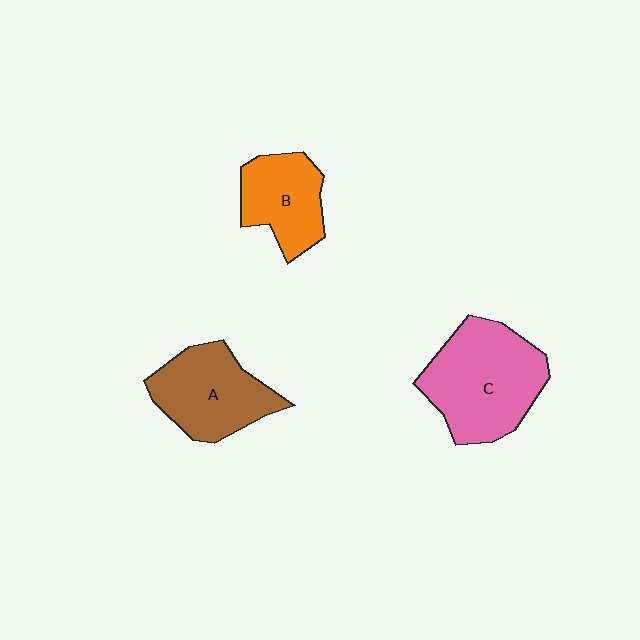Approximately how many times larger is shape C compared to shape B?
Approximately 1.6 times.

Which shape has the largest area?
Shape C (pink).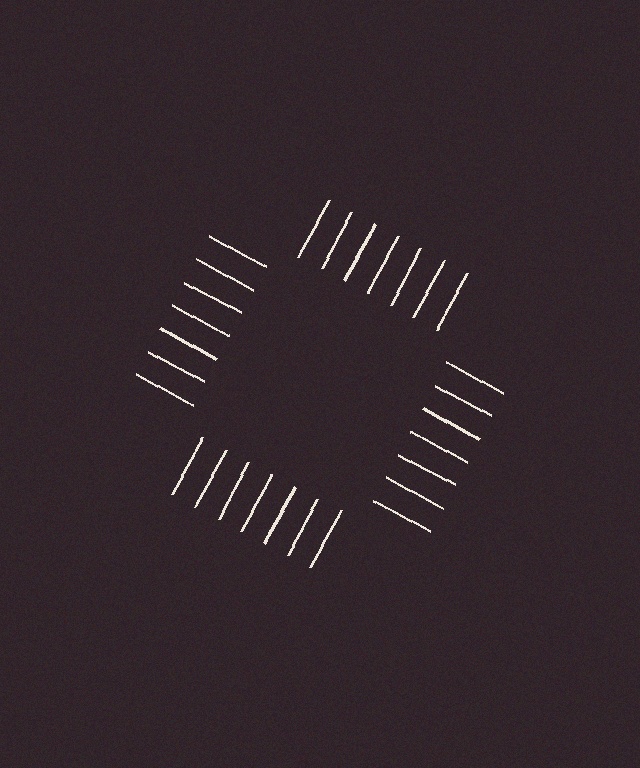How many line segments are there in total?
28 — 7 along each of the 4 edges.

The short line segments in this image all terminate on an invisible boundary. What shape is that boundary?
An illusory square — the line segments terminate on its edges but no continuous stroke is drawn.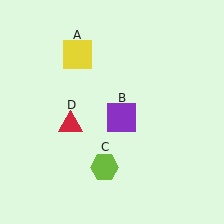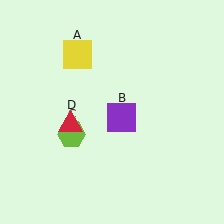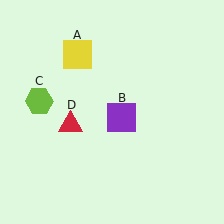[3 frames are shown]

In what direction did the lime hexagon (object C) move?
The lime hexagon (object C) moved up and to the left.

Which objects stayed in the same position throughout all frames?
Yellow square (object A) and purple square (object B) and red triangle (object D) remained stationary.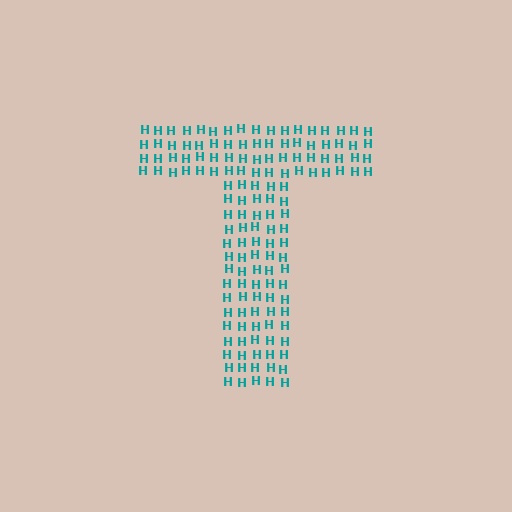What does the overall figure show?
The overall figure shows the letter T.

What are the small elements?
The small elements are letter H's.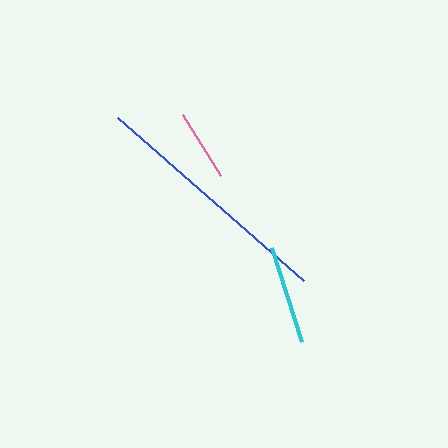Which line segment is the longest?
The blue line is the longest at approximately 247 pixels.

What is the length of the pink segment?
The pink segment is approximately 72 pixels long.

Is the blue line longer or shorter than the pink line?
The blue line is longer than the pink line.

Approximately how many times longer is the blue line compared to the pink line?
The blue line is approximately 3.5 times the length of the pink line.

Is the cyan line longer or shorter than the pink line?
The cyan line is longer than the pink line.